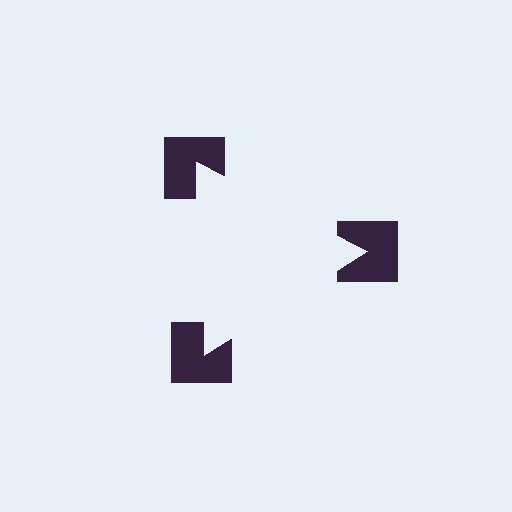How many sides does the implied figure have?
3 sides.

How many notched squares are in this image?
There are 3 — one at each vertex of the illusory triangle.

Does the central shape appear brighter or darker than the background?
It typically appears slightly brighter than the background, even though no actual brightness change is drawn.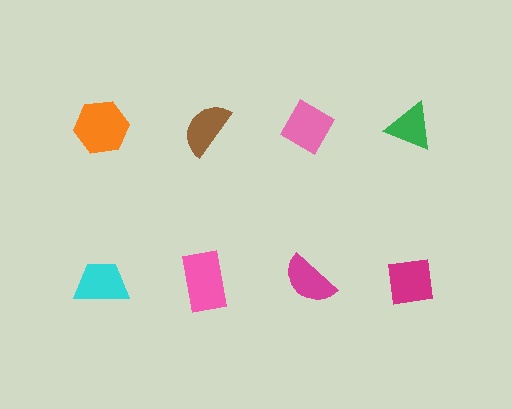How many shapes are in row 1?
4 shapes.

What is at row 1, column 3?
A pink diamond.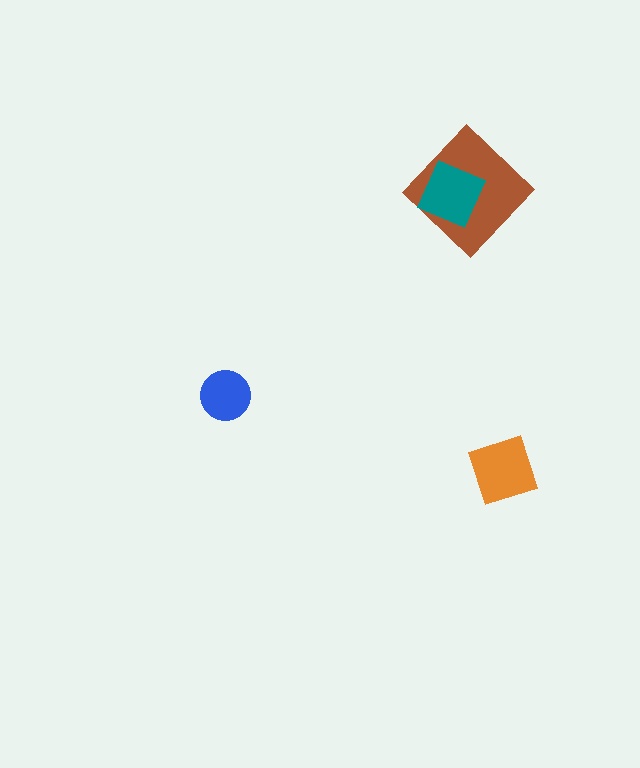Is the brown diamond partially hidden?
Yes, it is partially covered by another shape.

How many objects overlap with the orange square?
0 objects overlap with the orange square.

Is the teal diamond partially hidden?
No, no other shape covers it.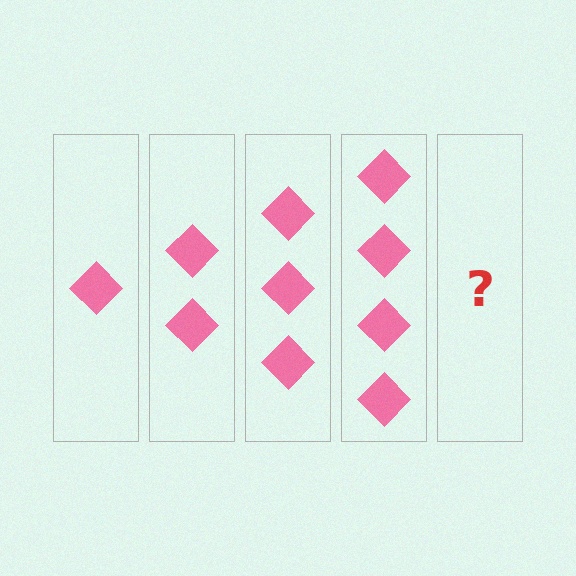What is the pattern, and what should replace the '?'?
The pattern is that each step adds one more diamond. The '?' should be 5 diamonds.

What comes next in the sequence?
The next element should be 5 diamonds.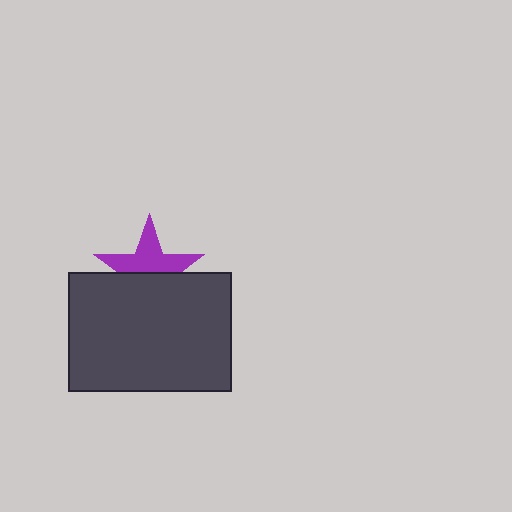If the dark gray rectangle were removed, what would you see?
You would see the complete purple star.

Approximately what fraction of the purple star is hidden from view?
Roughly 47% of the purple star is hidden behind the dark gray rectangle.